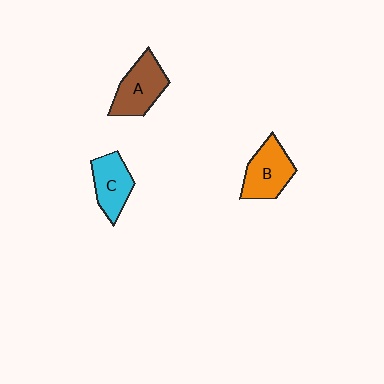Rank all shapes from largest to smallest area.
From largest to smallest: A (brown), B (orange), C (cyan).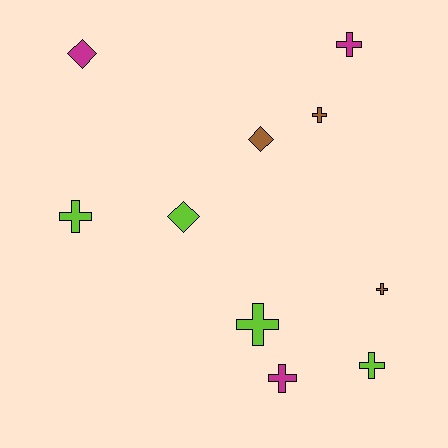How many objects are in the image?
There are 10 objects.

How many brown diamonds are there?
There is 1 brown diamond.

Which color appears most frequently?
Lime, with 4 objects.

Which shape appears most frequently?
Cross, with 7 objects.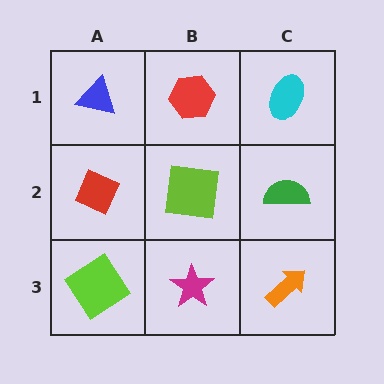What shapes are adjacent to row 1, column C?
A green semicircle (row 2, column C), a red hexagon (row 1, column B).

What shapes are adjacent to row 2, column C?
A cyan ellipse (row 1, column C), an orange arrow (row 3, column C), a lime square (row 2, column B).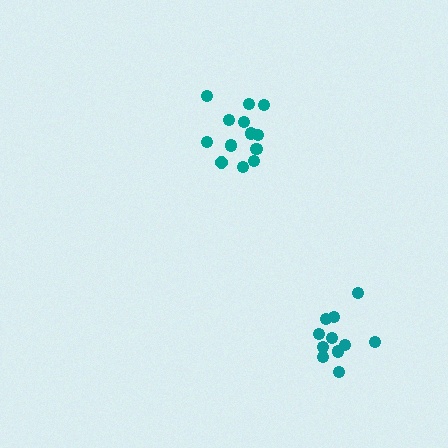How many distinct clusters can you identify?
There are 2 distinct clusters.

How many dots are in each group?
Group 1: 11 dots, Group 2: 13 dots (24 total).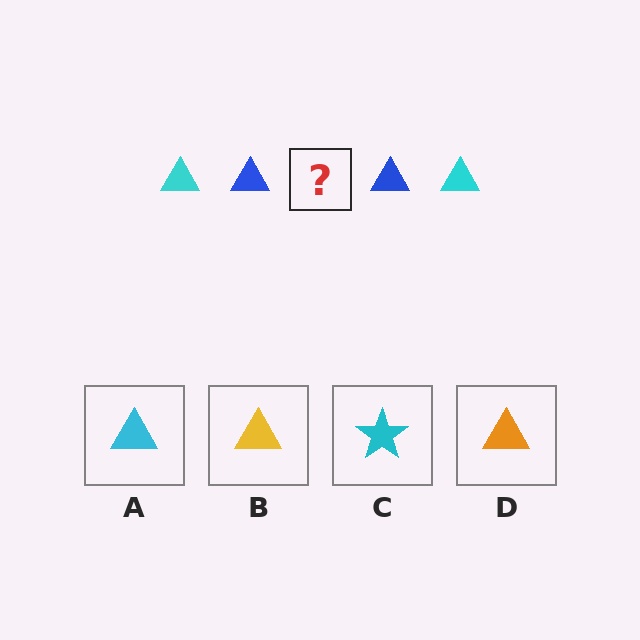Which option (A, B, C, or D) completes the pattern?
A.